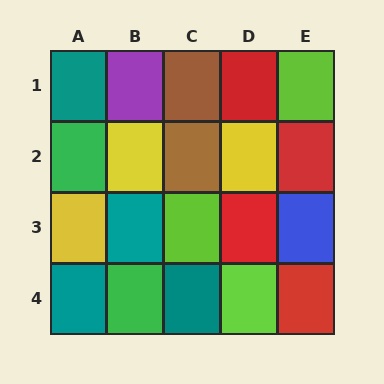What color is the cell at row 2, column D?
Yellow.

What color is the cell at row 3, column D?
Red.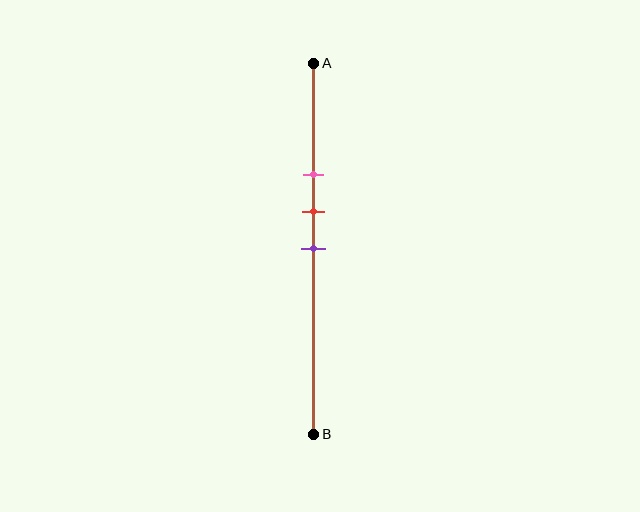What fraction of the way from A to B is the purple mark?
The purple mark is approximately 50% (0.5) of the way from A to B.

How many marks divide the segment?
There are 3 marks dividing the segment.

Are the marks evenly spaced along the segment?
Yes, the marks are approximately evenly spaced.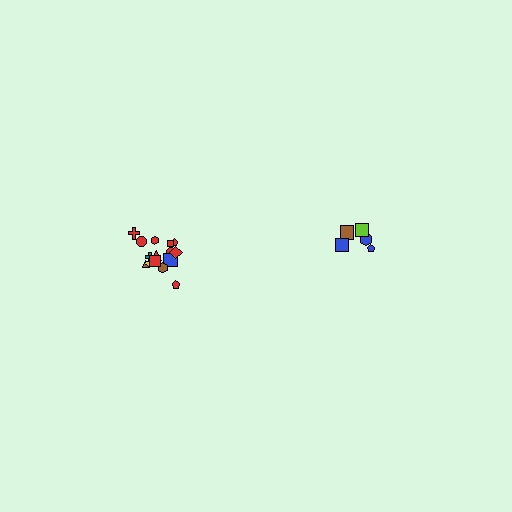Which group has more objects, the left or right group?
The left group.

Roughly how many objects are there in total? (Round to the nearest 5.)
Roughly 20 objects in total.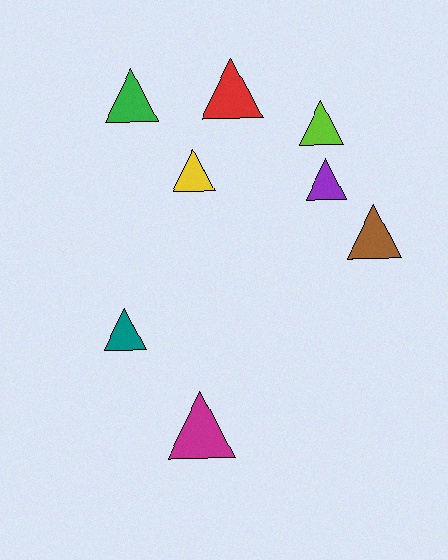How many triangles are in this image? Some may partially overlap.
There are 8 triangles.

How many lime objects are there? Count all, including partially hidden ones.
There is 1 lime object.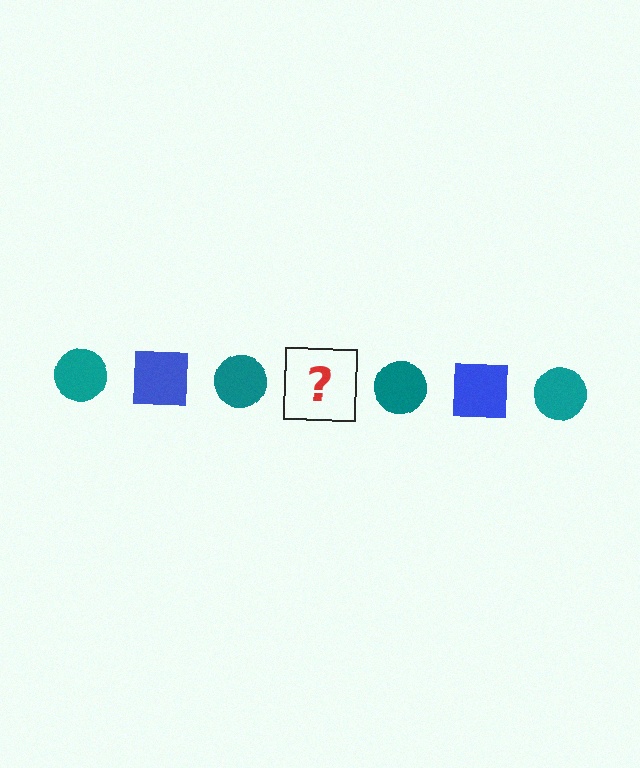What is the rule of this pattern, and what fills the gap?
The rule is that the pattern alternates between teal circle and blue square. The gap should be filled with a blue square.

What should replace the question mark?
The question mark should be replaced with a blue square.